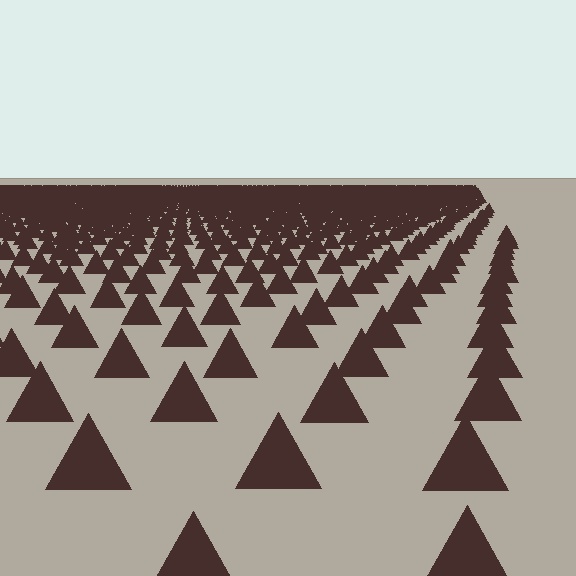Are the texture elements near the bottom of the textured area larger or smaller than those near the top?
Larger. Near the bottom, elements are closer to the viewer and appear at a bigger on-screen size.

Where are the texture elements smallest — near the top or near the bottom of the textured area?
Near the top.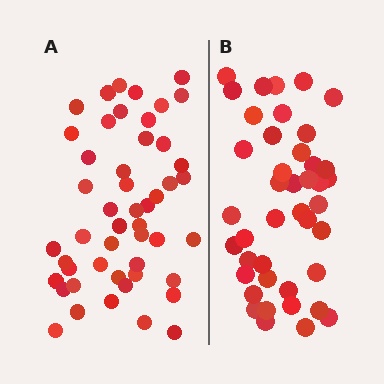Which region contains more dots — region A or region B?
Region A (the left region) has more dots.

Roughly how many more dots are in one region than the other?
Region A has roughly 8 or so more dots than region B.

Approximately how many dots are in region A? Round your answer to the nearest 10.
About 50 dots. (The exact count is 49, which rounds to 50.)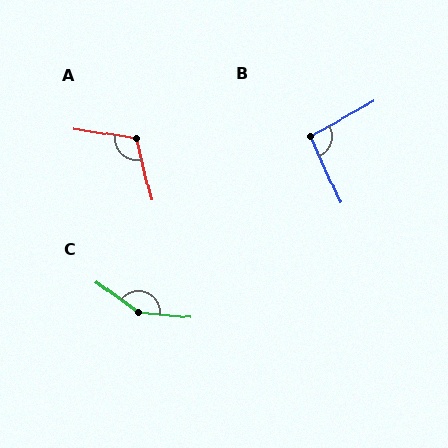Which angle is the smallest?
B, at approximately 94 degrees.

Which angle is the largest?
C, at approximately 149 degrees.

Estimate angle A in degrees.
Approximately 113 degrees.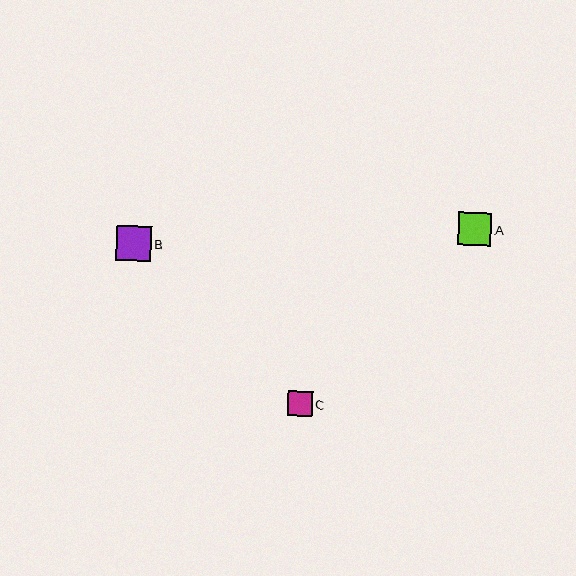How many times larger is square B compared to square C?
Square B is approximately 1.4 times the size of square C.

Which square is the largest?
Square B is the largest with a size of approximately 35 pixels.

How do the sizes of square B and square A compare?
Square B and square A are approximately the same size.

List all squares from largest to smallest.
From largest to smallest: B, A, C.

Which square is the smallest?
Square C is the smallest with a size of approximately 25 pixels.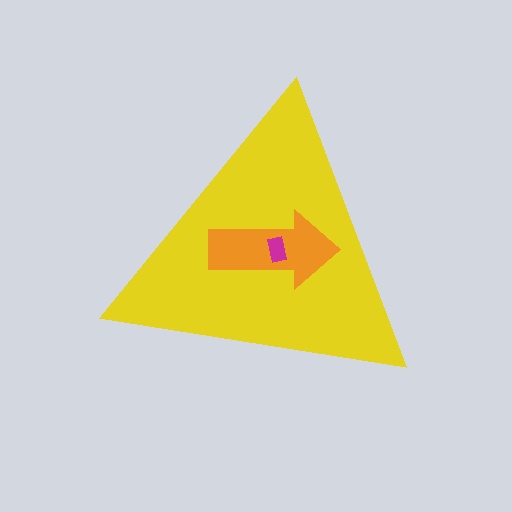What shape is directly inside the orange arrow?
The magenta rectangle.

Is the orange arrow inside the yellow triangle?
Yes.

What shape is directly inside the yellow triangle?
The orange arrow.